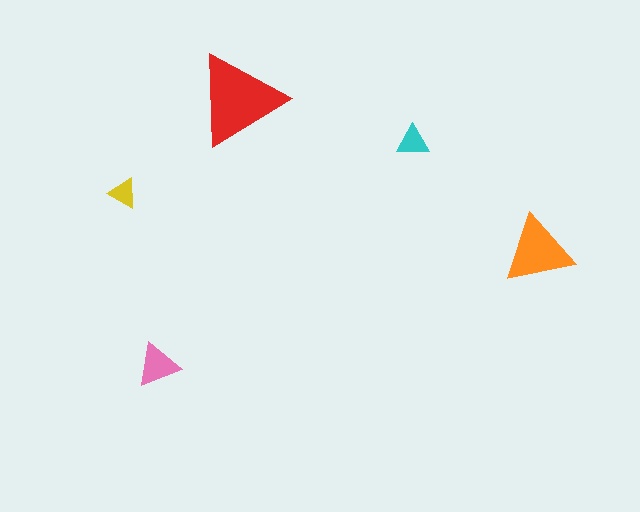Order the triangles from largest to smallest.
the red one, the orange one, the pink one, the cyan one, the yellow one.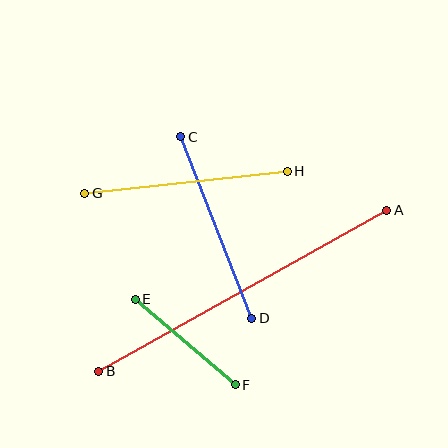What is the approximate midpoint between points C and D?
The midpoint is at approximately (216, 227) pixels.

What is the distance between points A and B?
The distance is approximately 330 pixels.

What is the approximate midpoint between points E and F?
The midpoint is at approximately (185, 342) pixels.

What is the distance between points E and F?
The distance is approximately 132 pixels.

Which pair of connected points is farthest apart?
Points A and B are farthest apart.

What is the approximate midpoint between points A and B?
The midpoint is at approximately (243, 291) pixels.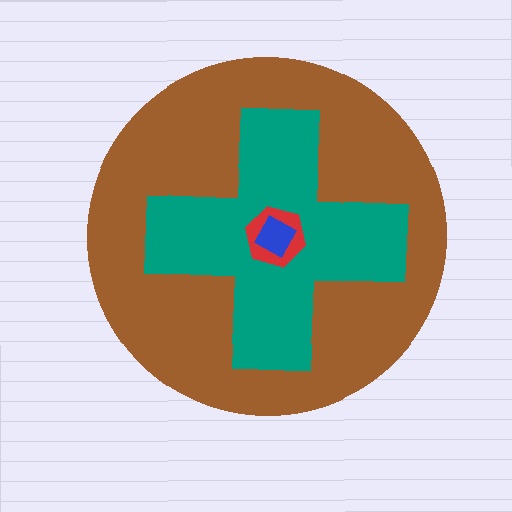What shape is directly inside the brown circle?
The teal cross.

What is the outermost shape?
The brown circle.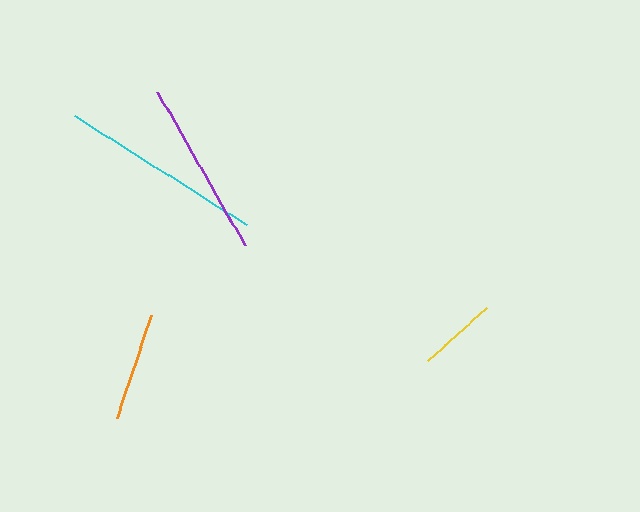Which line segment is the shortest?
The yellow line is the shortest at approximately 80 pixels.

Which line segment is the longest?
The cyan line is the longest at approximately 205 pixels.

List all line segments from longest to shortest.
From longest to shortest: cyan, purple, orange, yellow.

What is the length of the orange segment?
The orange segment is approximately 109 pixels long.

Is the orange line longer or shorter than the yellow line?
The orange line is longer than the yellow line.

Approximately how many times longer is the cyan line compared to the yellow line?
The cyan line is approximately 2.6 times the length of the yellow line.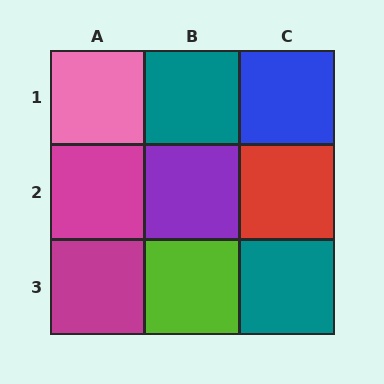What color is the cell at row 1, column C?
Blue.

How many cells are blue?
1 cell is blue.